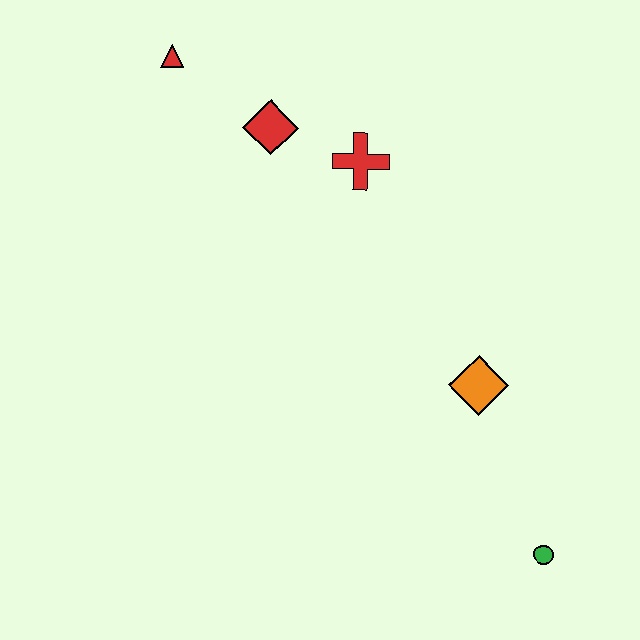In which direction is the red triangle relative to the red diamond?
The red triangle is to the left of the red diamond.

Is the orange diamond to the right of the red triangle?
Yes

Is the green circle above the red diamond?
No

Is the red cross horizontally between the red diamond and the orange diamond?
Yes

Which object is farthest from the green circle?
The red triangle is farthest from the green circle.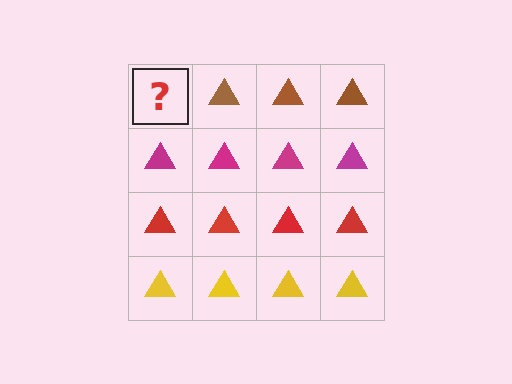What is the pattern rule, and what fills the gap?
The rule is that each row has a consistent color. The gap should be filled with a brown triangle.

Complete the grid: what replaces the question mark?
The question mark should be replaced with a brown triangle.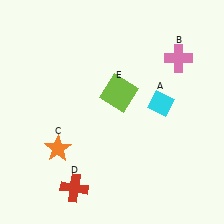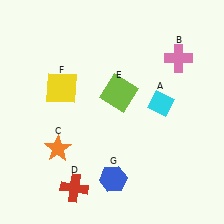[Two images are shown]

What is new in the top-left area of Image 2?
A yellow square (F) was added in the top-left area of Image 2.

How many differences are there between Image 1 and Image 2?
There are 2 differences between the two images.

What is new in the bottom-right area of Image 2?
A blue hexagon (G) was added in the bottom-right area of Image 2.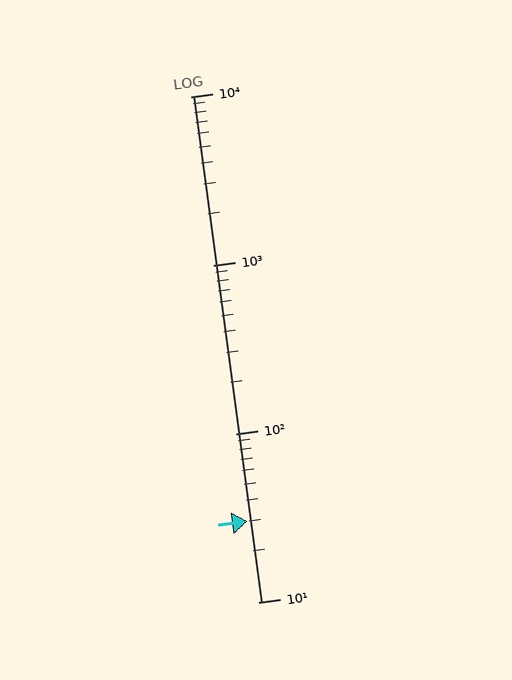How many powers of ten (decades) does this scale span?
The scale spans 3 decades, from 10 to 10000.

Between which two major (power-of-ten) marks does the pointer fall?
The pointer is between 10 and 100.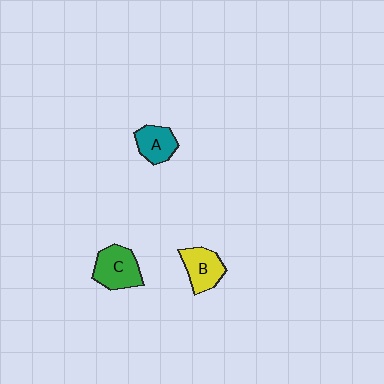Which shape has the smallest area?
Shape A (teal).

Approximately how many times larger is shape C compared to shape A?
Approximately 1.4 times.